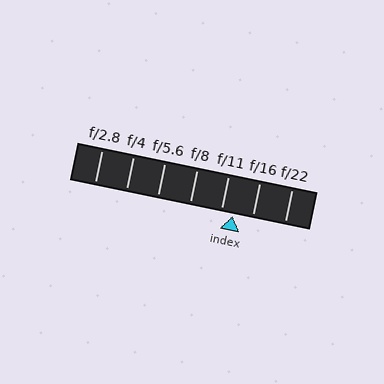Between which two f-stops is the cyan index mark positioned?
The index mark is between f/11 and f/16.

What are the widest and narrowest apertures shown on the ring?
The widest aperture shown is f/2.8 and the narrowest is f/22.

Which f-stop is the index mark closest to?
The index mark is closest to f/11.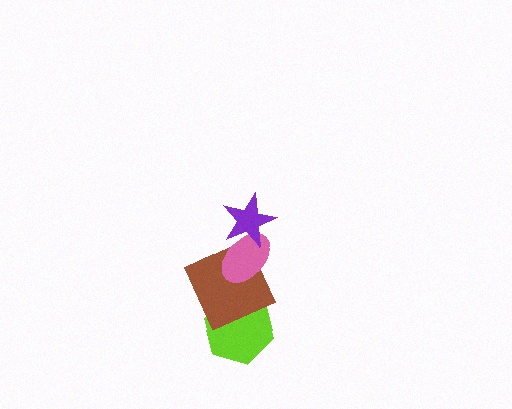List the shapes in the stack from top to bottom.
From top to bottom: the purple star, the pink ellipse, the brown square, the lime hexagon.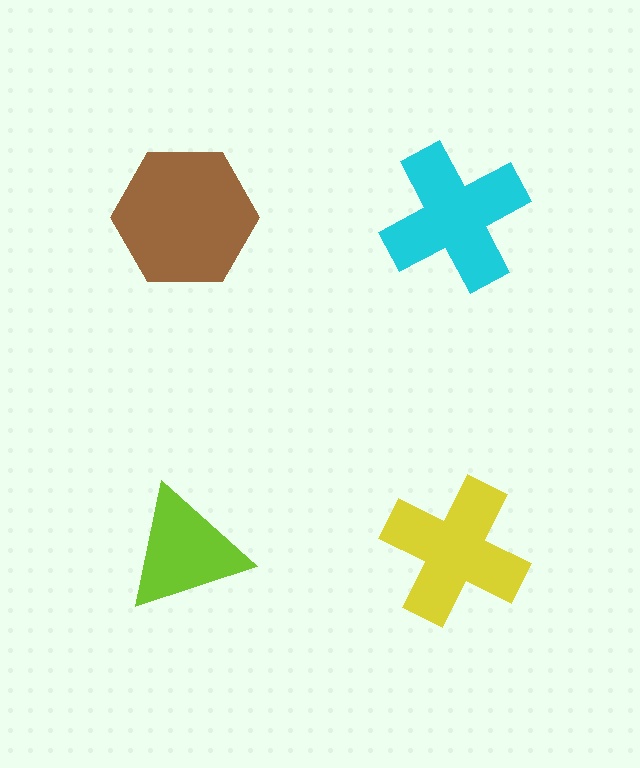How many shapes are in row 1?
2 shapes.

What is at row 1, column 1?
A brown hexagon.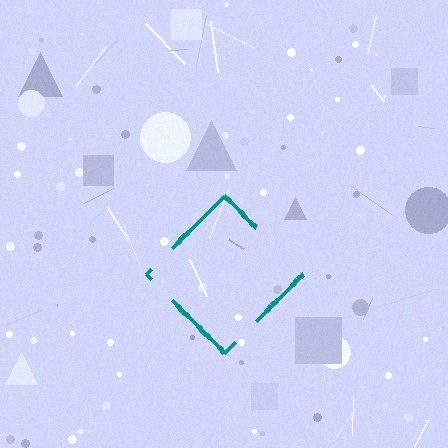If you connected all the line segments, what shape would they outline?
They would outline a diamond.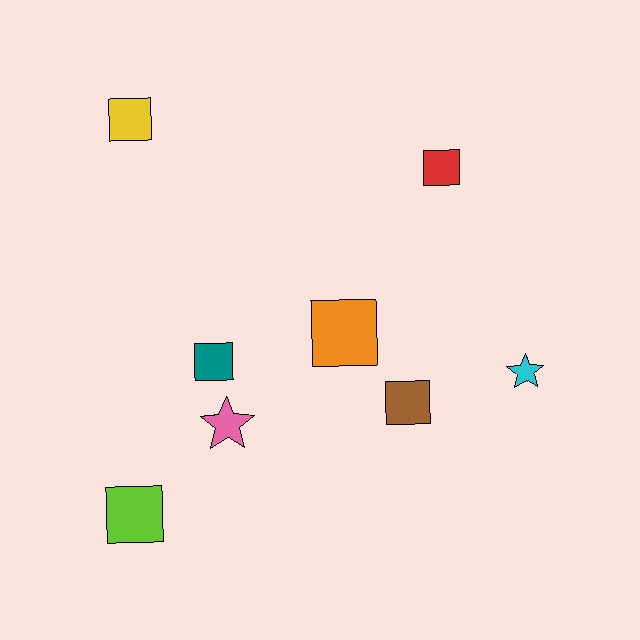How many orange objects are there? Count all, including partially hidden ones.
There is 1 orange object.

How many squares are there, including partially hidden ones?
There are 6 squares.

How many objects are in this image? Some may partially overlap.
There are 8 objects.